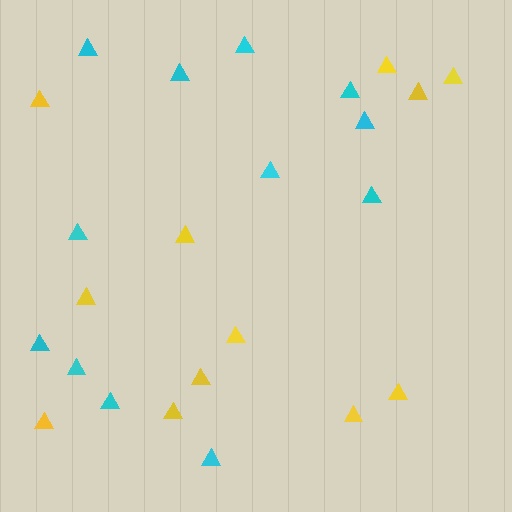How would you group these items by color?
There are 2 groups: one group of yellow triangles (12) and one group of cyan triangles (12).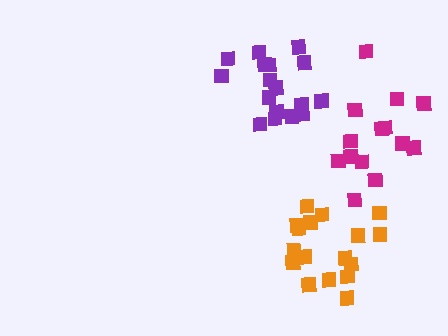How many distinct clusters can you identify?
There are 3 distinct clusters.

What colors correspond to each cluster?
The clusters are colored: purple, orange, magenta.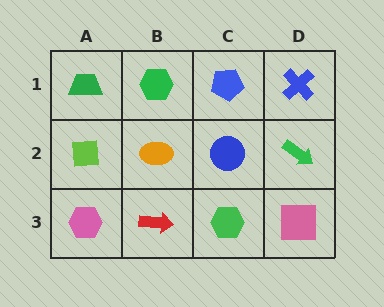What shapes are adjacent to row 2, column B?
A green hexagon (row 1, column B), a red arrow (row 3, column B), a lime square (row 2, column A), a blue circle (row 2, column C).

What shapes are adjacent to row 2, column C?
A blue pentagon (row 1, column C), a green hexagon (row 3, column C), an orange ellipse (row 2, column B), a green arrow (row 2, column D).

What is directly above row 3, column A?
A lime square.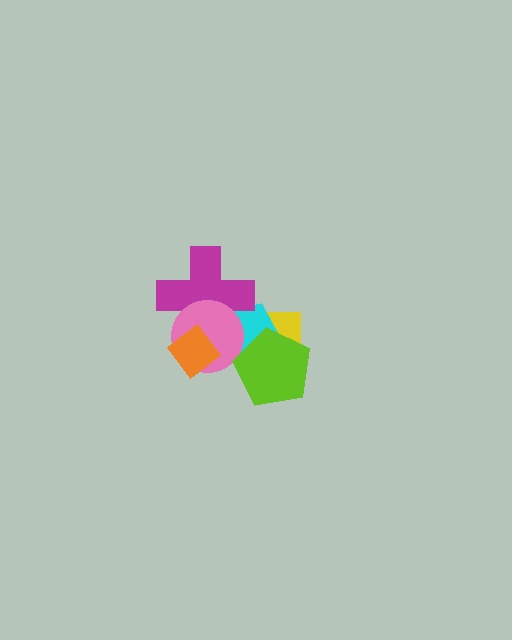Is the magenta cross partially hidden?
Yes, it is partially covered by another shape.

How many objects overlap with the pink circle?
4 objects overlap with the pink circle.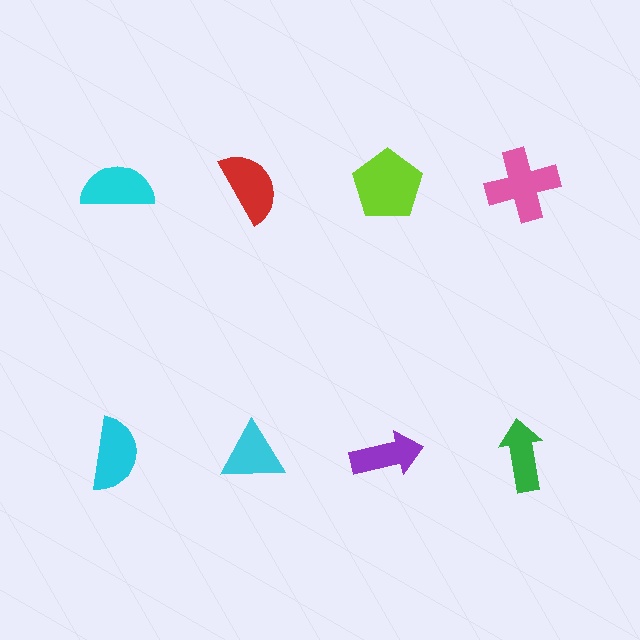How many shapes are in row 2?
4 shapes.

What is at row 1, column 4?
A pink cross.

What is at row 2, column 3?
A purple arrow.